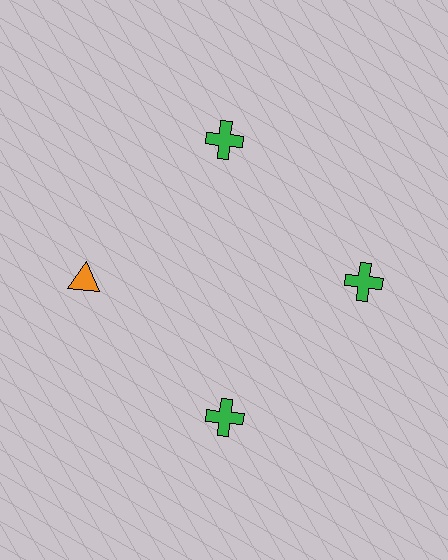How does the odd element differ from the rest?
It differs in both color (orange instead of green) and shape (triangle instead of cross).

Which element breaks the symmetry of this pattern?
The orange triangle at roughly the 9 o'clock position breaks the symmetry. All other shapes are green crosses.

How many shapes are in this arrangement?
There are 4 shapes arranged in a ring pattern.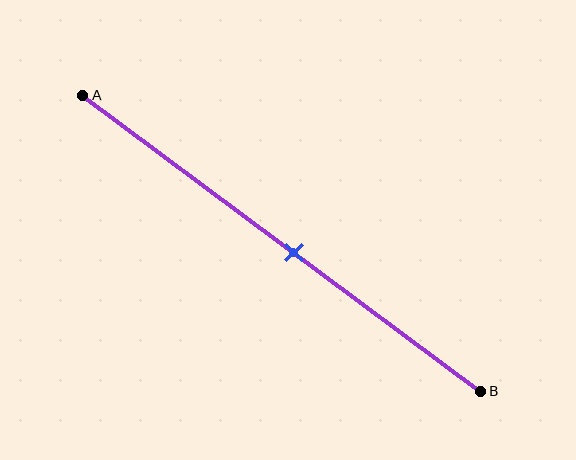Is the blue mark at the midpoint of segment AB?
No, the mark is at about 55% from A, not at the 50% midpoint.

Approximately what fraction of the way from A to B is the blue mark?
The blue mark is approximately 55% of the way from A to B.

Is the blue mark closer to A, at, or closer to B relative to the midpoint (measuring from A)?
The blue mark is closer to point B than the midpoint of segment AB.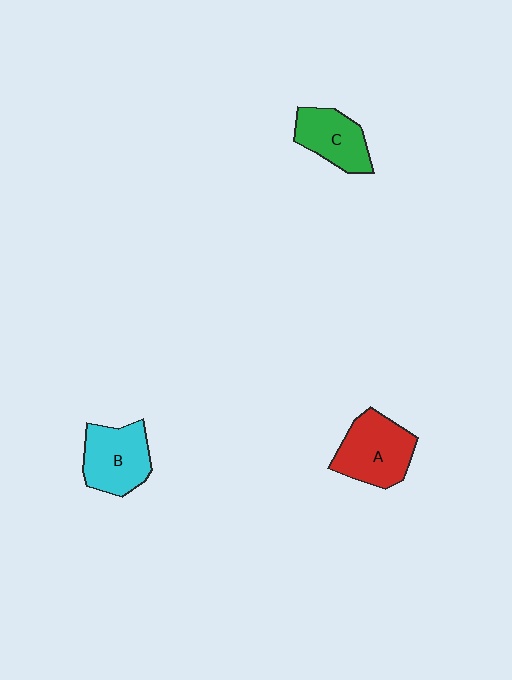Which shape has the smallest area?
Shape C (green).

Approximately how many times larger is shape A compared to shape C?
Approximately 1.3 times.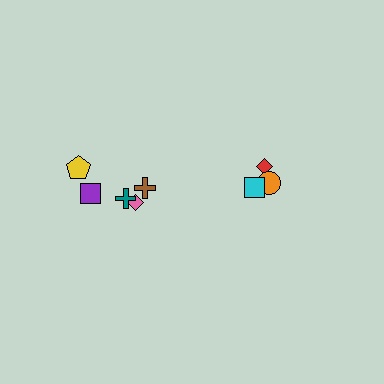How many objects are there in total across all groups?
There are 8 objects.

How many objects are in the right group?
There are 3 objects.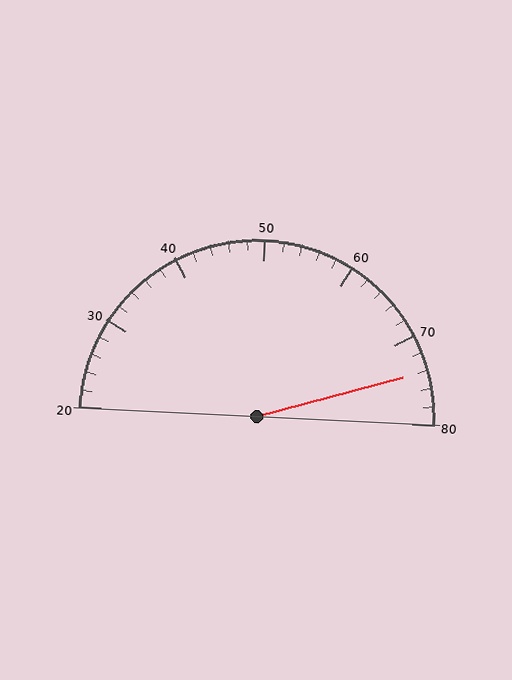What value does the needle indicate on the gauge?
The needle indicates approximately 74.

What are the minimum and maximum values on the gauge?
The gauge ranges from 20 to 80.